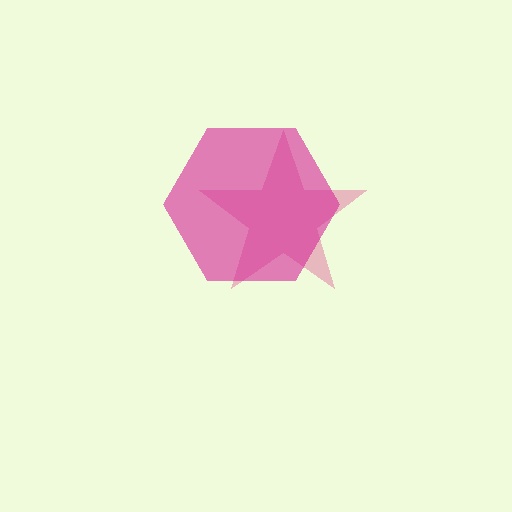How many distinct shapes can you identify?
There are 2 distinct shapes: a pink star, a magenta hexagon.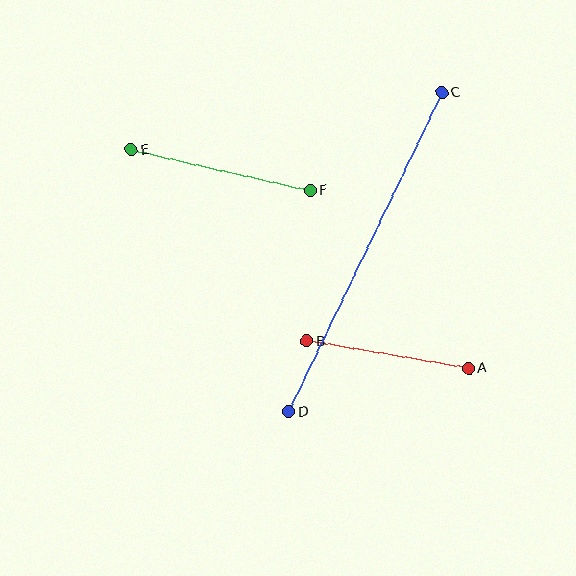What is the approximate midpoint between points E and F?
The midpoint is at approximately (221, 170) pixels.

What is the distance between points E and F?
The distance is approximately 184 pixels.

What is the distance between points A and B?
The distance is approximately 164 pixels.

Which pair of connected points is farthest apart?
Points C and D are farthest apart.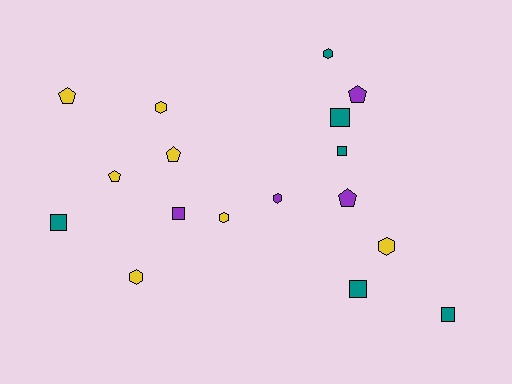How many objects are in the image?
There are 17 objects.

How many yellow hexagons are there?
There are 4 yellow hexagons.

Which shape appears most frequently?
Hexagon, with 6 objects.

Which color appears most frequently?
Yellow, with 7 objects.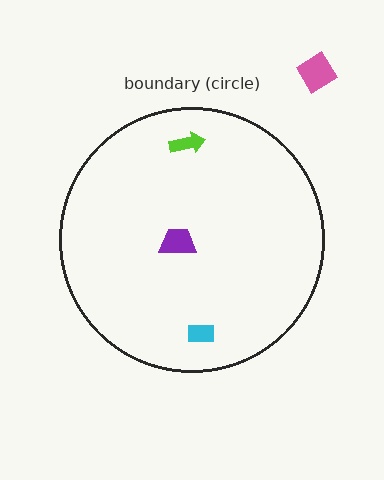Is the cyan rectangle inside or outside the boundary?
Inside.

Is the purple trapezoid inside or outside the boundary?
Inside.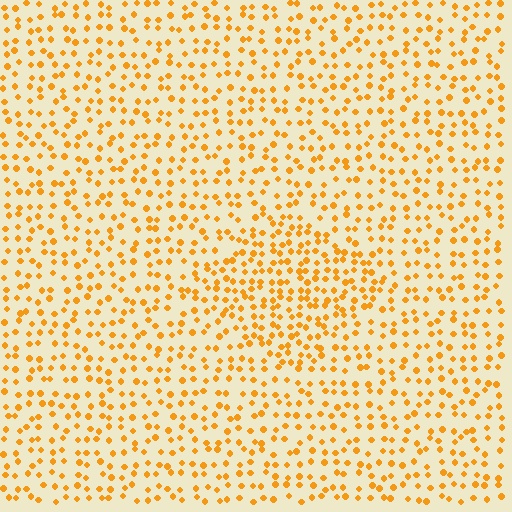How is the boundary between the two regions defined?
The boundary is defined by a change in element density (approximately 1.6x ratio). All elements are the same color, size, and shape.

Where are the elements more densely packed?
The elements are more densely packed inside the diamond boundary.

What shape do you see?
I see a diamond.